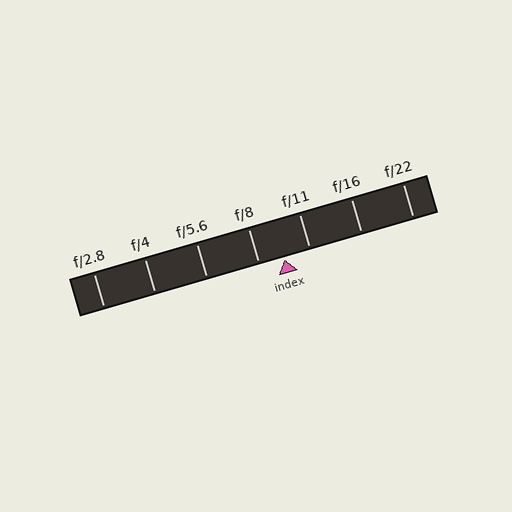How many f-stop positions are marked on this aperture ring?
There are 7 f-stop positions marked.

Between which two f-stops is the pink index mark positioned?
The index mark is between f/8 and f/11.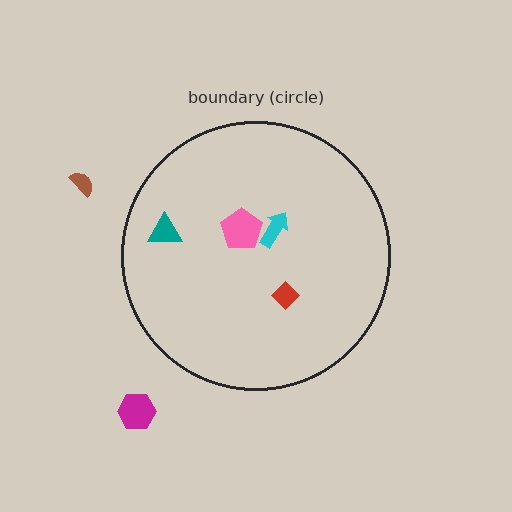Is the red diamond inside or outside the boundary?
Inside.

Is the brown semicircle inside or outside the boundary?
Outside.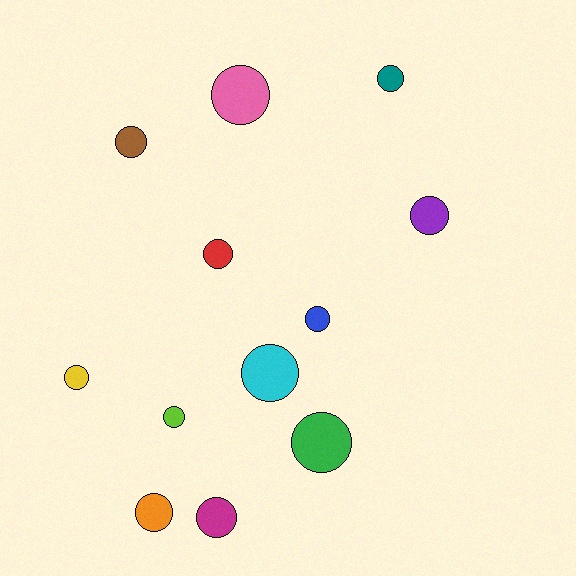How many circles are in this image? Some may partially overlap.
There are 12 circles.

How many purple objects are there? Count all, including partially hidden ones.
There is 1 purple object.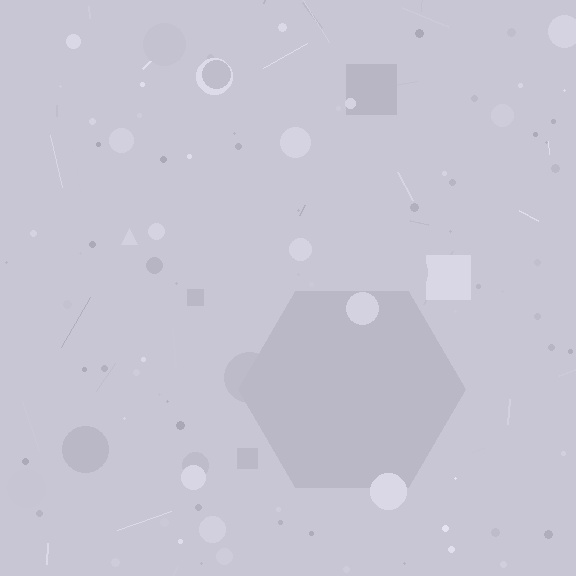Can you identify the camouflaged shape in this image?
The camouflaged shape is a hexagon.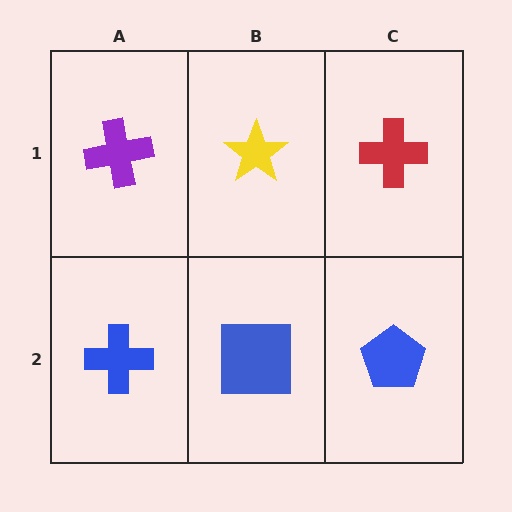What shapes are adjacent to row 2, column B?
A yellow star (row 1, column B), a blue cross (row 2, column A), a blue pentagon (row 2, column C).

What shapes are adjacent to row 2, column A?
A purple cross (row 1, column A), a blue square (row 2, column B).